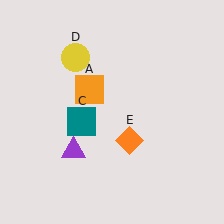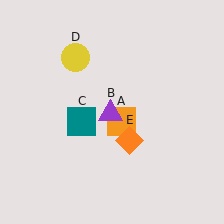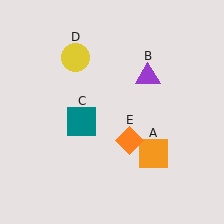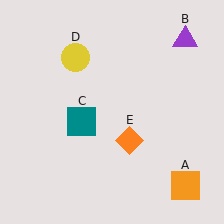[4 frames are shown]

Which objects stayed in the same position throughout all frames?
Teal square (object C) and yellow circle (object D) and orange diamond (object E) remained stationary.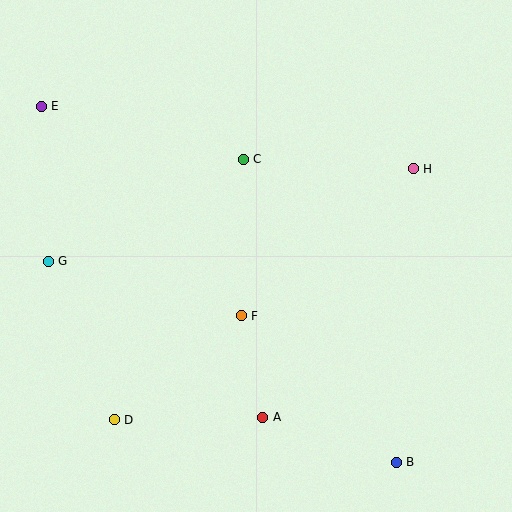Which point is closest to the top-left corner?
Point E is closest to the top-left corner.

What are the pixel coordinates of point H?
Point H is at (413, 169).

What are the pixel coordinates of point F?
Point F is at (241, 316).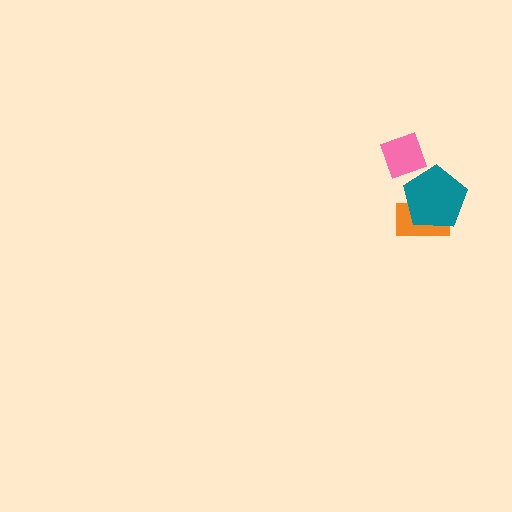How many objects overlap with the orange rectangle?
1 object overlaps with the orange rectangle.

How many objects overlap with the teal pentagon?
2 objects overlap with the teal pentagon.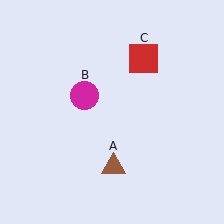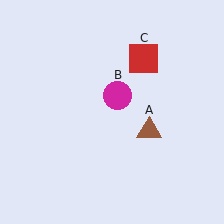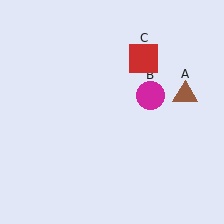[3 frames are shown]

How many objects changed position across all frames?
2 objects changed position: brown triangle (object A), magenta circle (object B).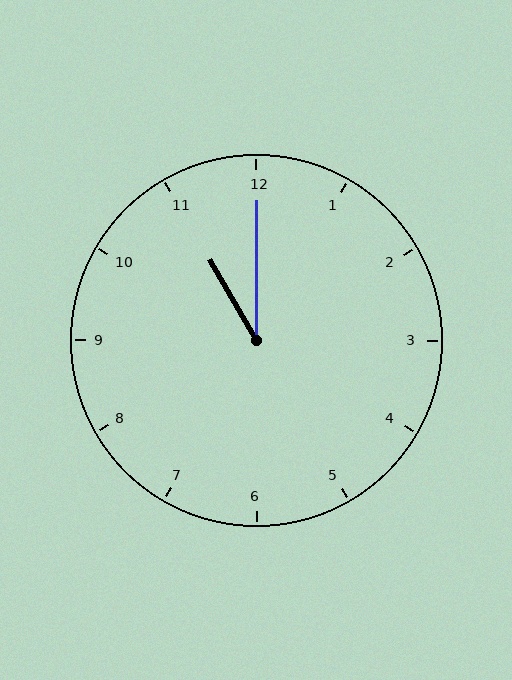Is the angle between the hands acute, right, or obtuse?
It is acute.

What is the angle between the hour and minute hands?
Approximately 30 degrees.